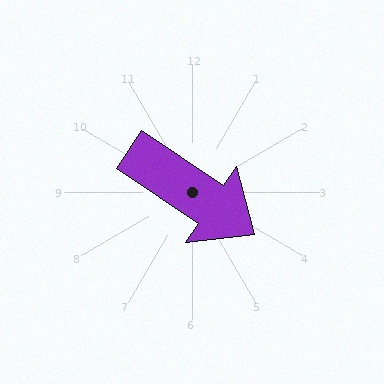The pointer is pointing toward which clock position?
Roughly 4 o'clock.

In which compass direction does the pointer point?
Southeast.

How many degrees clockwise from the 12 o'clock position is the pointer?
Approximately 124 degrees.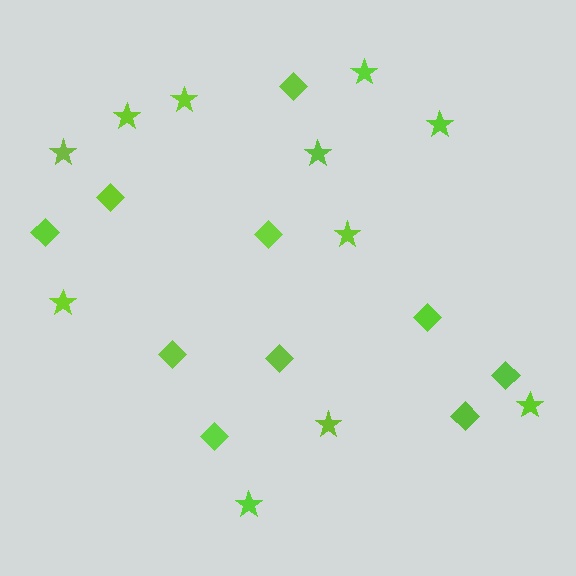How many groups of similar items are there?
There are 2 groups: one group of diamonds (10) and one group of stars (11).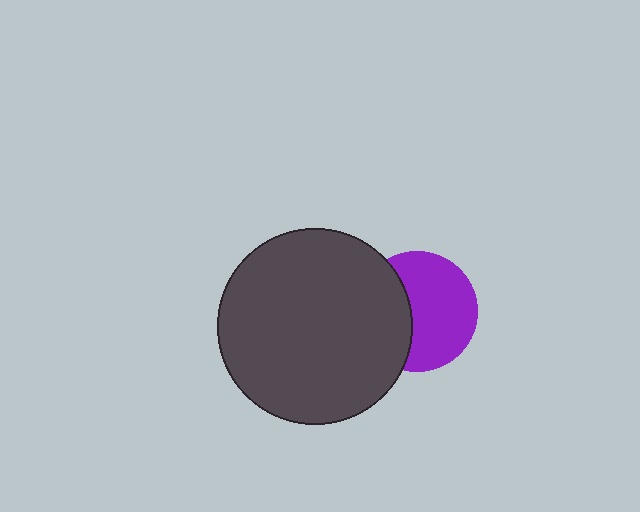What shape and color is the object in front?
The object in front is a dark gray circle.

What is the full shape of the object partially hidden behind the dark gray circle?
The partially hidden object is a purple circle.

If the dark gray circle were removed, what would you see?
You would see the complete purple circle.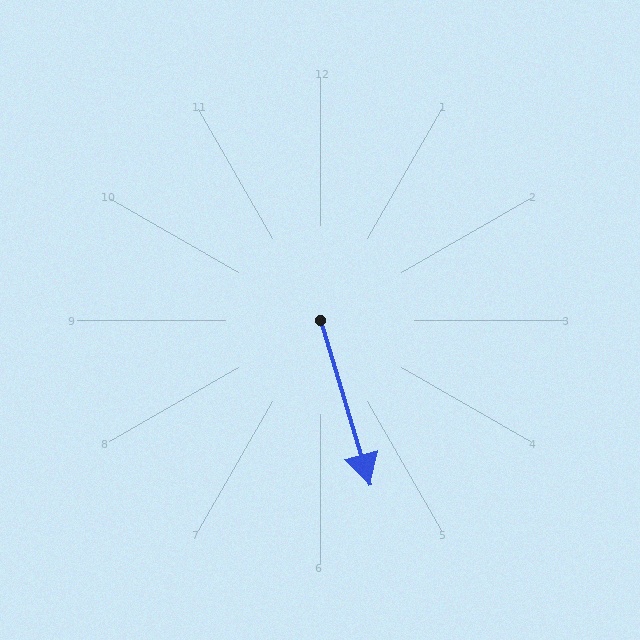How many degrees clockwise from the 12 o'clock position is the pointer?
Approximately 163 degrees.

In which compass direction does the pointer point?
South.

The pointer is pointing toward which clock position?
Roughly 5 o'clock.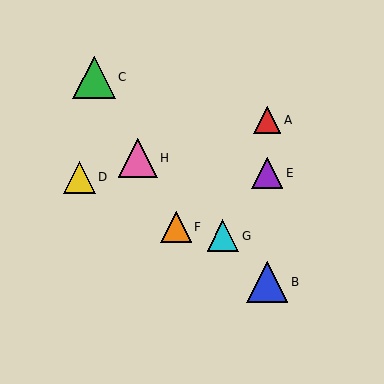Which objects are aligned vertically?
Objects A, B, E are aligned vertically.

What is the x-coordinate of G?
Object G is at x≈223.